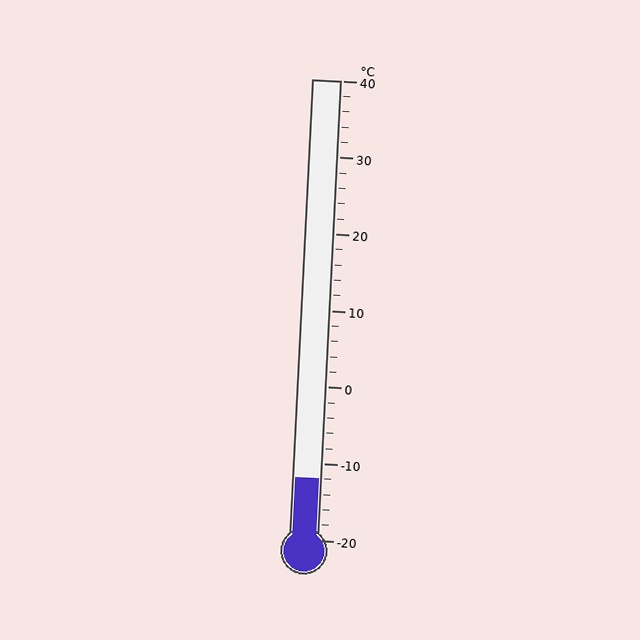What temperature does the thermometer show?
The thermometer shows approximately -12°C.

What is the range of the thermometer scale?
The thermometer scale ranges from -20°C to 40°C.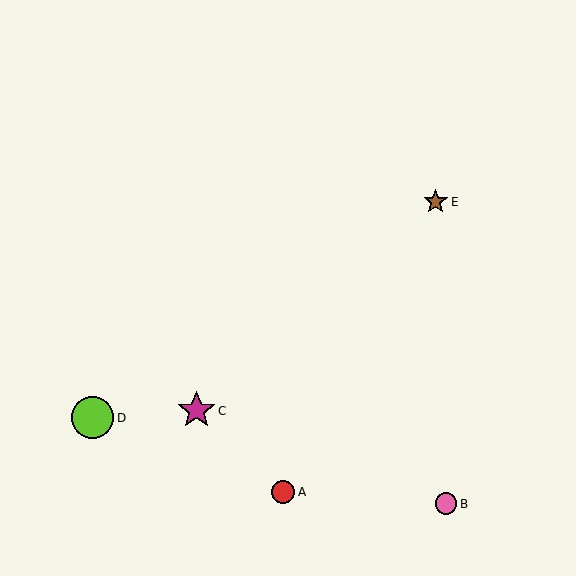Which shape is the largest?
The lime circle (labeled D) is the largest.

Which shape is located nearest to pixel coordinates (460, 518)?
The pink circle (labeled B) at (446, 504) is nearest to that location.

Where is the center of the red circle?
The center of the red circle is at (283, 492).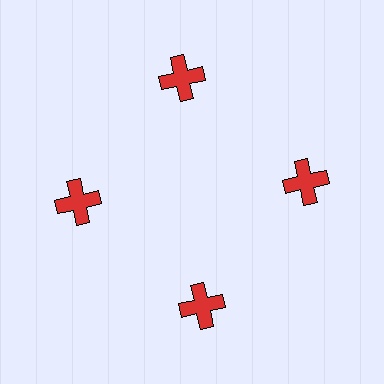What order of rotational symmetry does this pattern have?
This pattern has 4-fold rotational symmetry.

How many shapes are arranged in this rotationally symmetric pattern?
There are 4 shapes, arranged in 4 groups of 1.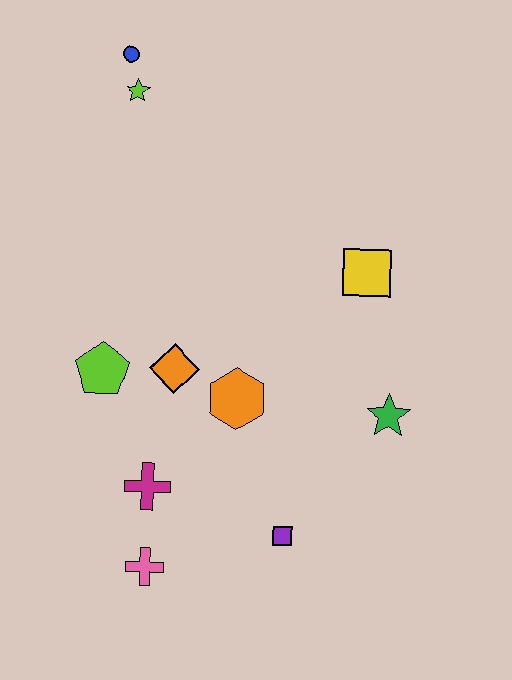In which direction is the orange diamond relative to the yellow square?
The orange diamond is to the left of the yellow square.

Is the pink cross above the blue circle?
No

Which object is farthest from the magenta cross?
The blue circle is farthest from the magenta cross.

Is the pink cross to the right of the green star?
No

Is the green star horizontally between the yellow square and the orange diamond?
No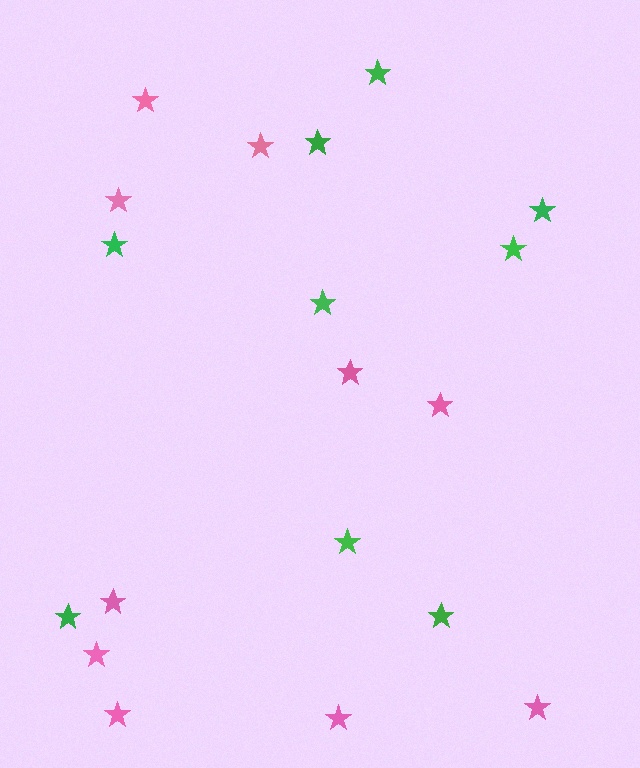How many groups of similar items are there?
There are 2 groups: one group of pink stars (10) and one group of green stars (9).